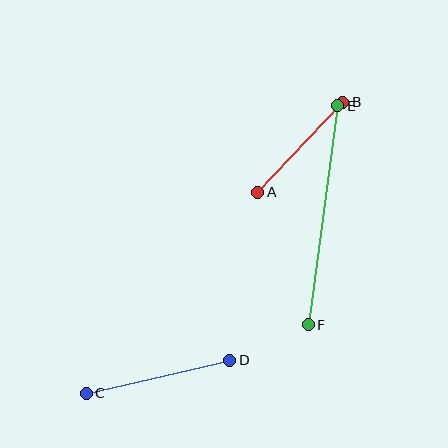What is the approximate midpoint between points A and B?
The midpoint is at approximately (300, 147) pixels.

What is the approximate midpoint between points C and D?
The midpoint is at approximately (158, 377) pixels.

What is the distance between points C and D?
The distance is approximately 147 pixels.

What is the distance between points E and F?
The distance is approximately 221 pixels.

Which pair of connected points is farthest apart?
Points E and F are farthest apart.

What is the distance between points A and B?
The distance is approximately 124 pixels.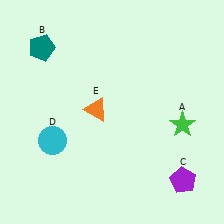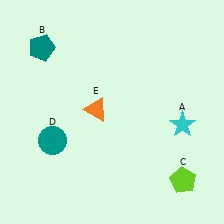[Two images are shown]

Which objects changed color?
A changed from green to cyan. C changed from purple to lime. D changed from cyan to teal.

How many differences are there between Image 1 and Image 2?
There are 3 differences between the two images.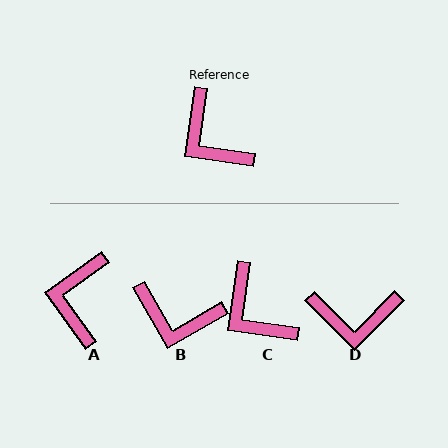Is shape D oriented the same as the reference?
No, it is off by about 53 degrees.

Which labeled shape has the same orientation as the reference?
C.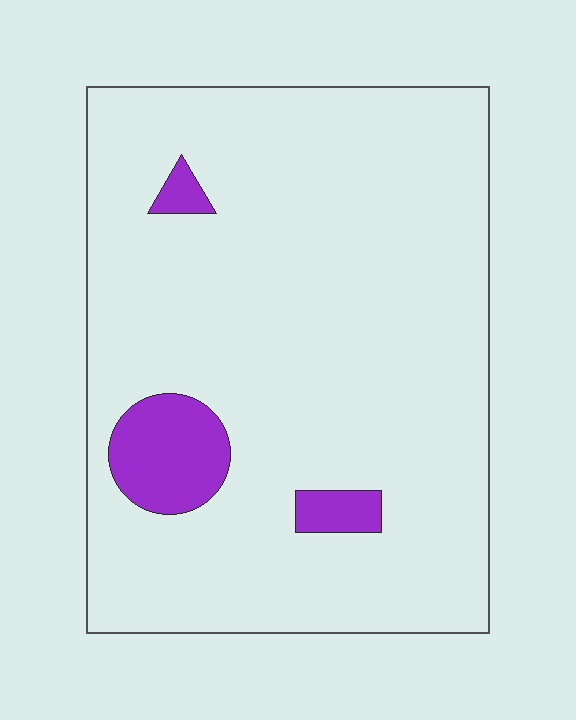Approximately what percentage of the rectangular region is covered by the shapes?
Approximately 10%.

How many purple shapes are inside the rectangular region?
3.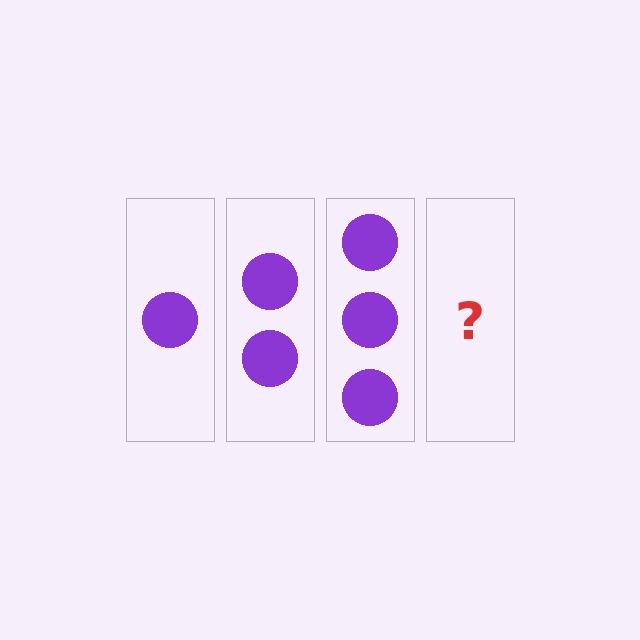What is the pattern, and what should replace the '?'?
The pattern is that each step adds one more circle. The '?' should be 4 circles.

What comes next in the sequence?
The next element should be 4 circles.